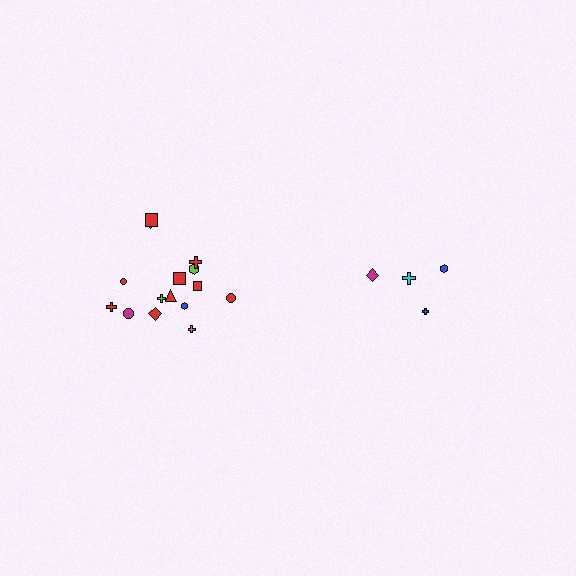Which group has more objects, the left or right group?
The left group.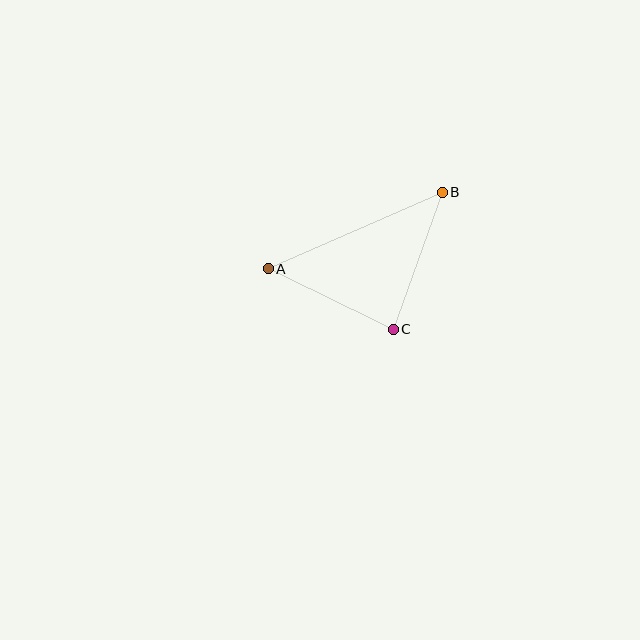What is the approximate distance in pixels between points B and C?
The distance between B and C is approximately 146 pixels.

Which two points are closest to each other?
Points A and C are closest to each other.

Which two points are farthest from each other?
Points A and B are farthest from each other.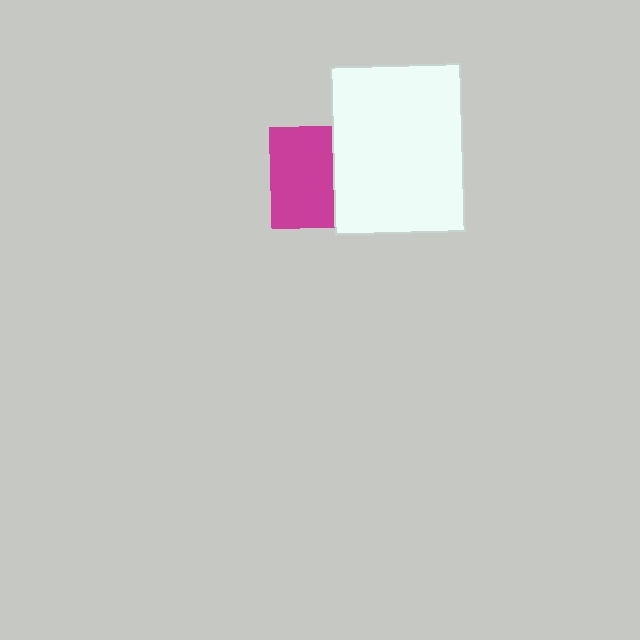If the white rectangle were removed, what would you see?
You would see the complete magenta square.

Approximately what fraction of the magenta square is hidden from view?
Roughly 37% of the magenta square is hidden behind the white rectangle.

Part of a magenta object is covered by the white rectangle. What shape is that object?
It is a square.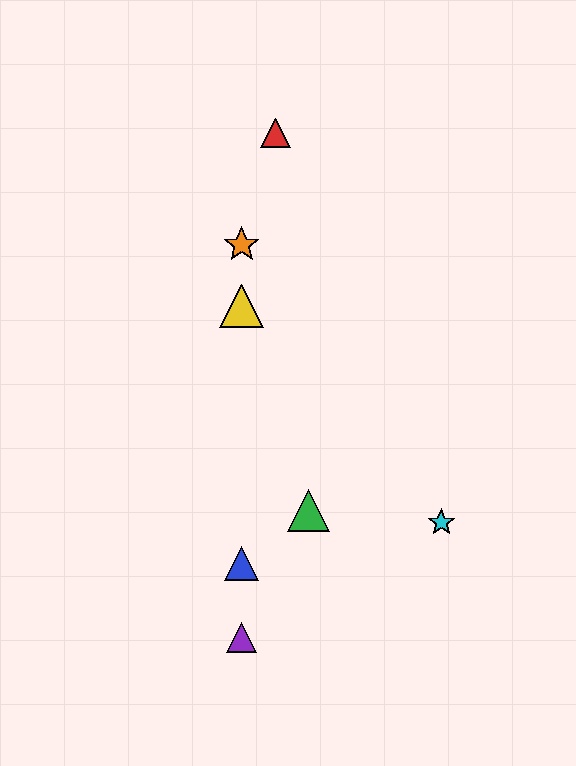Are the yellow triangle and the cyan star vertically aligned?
No, the yellow triangle is at x≈242 and the cyan star is at x≈441.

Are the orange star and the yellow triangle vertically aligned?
Yes, both are at x≈242.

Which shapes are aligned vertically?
The blue triangle, the yellow triangle, the purple triangle, the orange star are aligned vertically.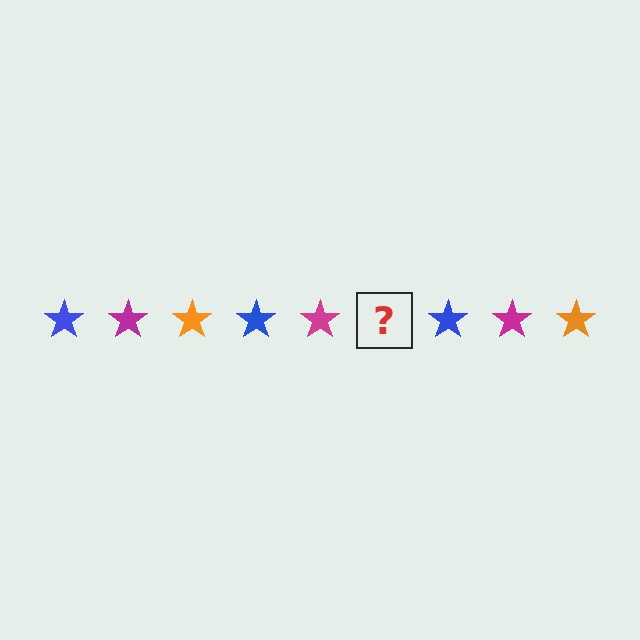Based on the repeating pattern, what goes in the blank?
The blank should be an orange star.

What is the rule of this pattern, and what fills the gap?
The rule is that the pattern cycles through blue, magenta, orange stars. The gap should be filled with an orange star.